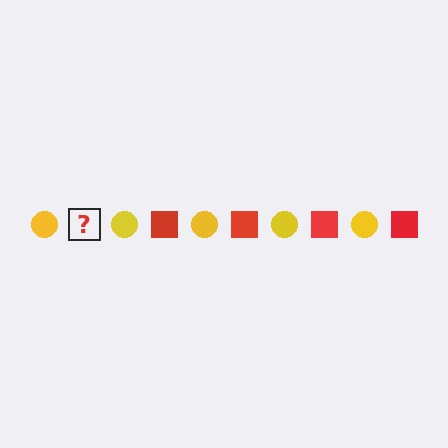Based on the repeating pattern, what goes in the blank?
The blank should be a red square.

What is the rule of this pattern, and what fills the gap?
The rule is that the pattern alternates between yellow circle and red square. The gap should be filled with a red square.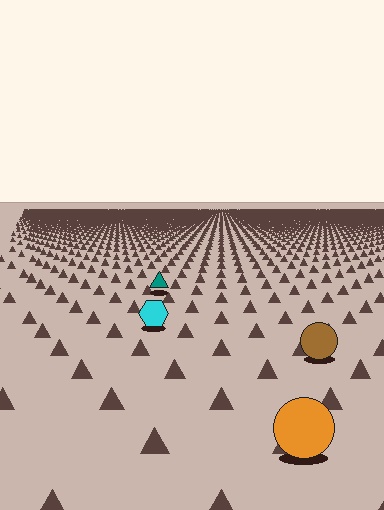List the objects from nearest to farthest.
From nearest to farthest: the orange circle, the brown circle, the cyan hexagon, the teal triangle.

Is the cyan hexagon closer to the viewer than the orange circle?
No. The orange circle is closer — you can tell from the texture gradient: the ground texture is coarser near it.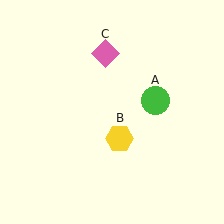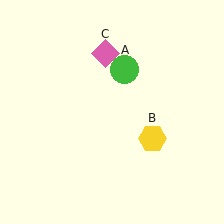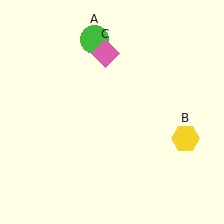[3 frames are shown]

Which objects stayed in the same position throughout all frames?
Pink diamond (object C) remained stationary.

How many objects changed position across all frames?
2 objects changed position: green circle (object A), yellow hexagon (object B).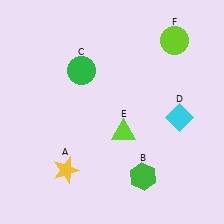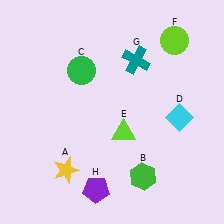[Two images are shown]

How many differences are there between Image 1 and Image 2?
There are 2 differences between the two images.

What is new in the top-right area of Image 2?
A teal cross (G) was added in the top-right area of Image 2.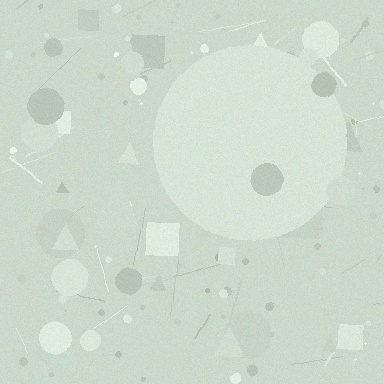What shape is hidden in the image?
A circle is hidden in the image.